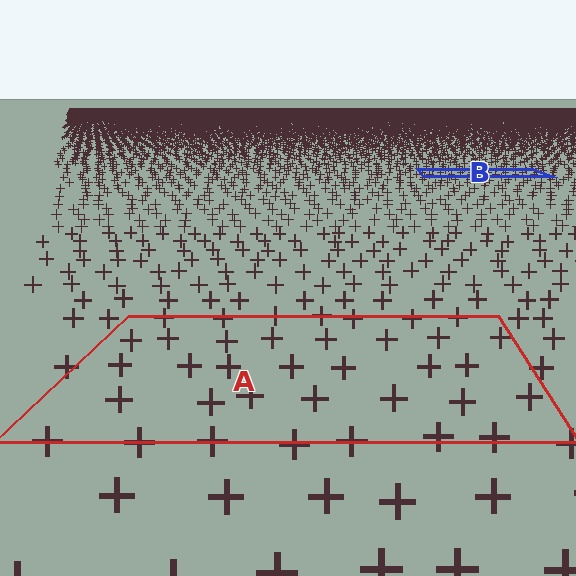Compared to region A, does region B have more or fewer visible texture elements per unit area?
Region B has more texture elements per unit area — they are packed more densely because it is farther away.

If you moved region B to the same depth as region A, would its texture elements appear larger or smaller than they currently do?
They would appear larger. At a closer depth, the same texture elements are projected at a bigger on-screen size.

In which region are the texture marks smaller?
The texture marks are smaller in region B, because it is farther away.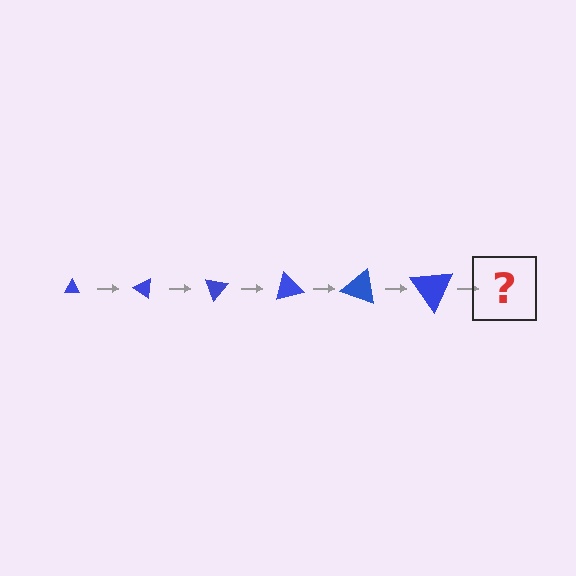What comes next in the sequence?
The next element should be a triangle, larger than the previous one and rotated 210 degrees from the start.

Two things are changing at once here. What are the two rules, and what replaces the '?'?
The two rules are that the triangle grows larger each step and it rotates 35 degrees each step. The '?' should be a triangle, larger than the previous one and rotated 210 degrees from the start.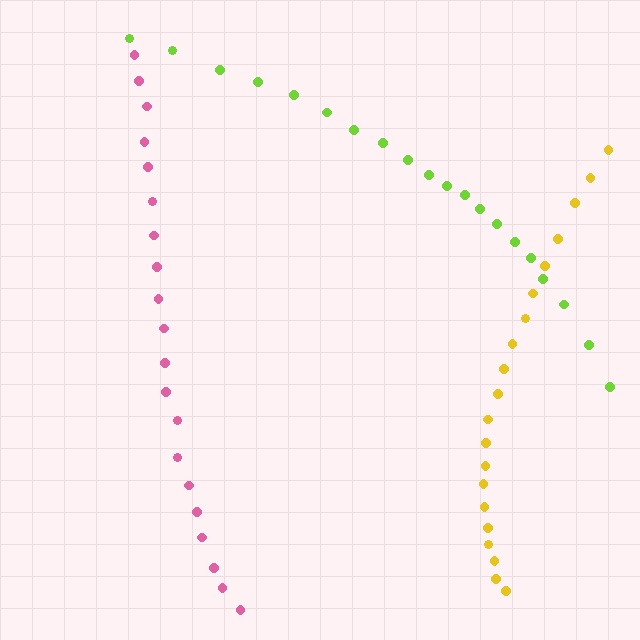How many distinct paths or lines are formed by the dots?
There are 3 distinct paths.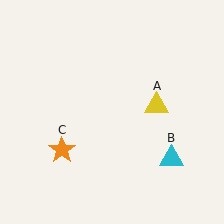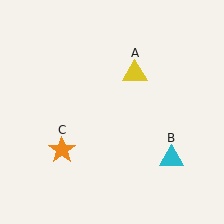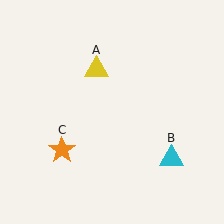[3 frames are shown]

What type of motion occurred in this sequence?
The yellow triangle (object A) rotated counterclockwise around the center of the scene.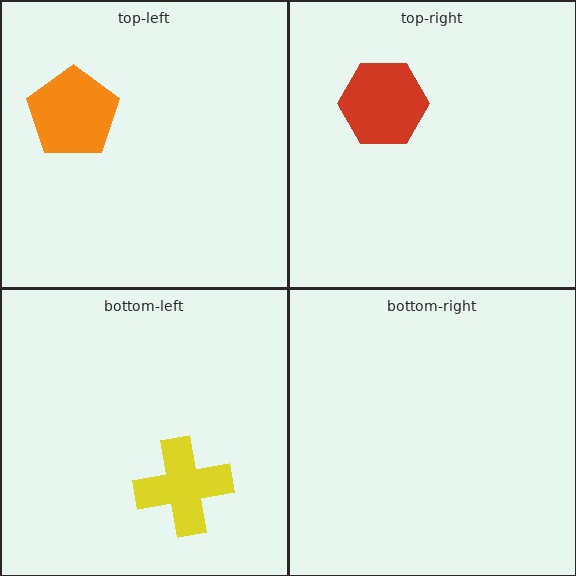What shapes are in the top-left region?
The orange pentagon.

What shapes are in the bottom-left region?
The yellow cross.